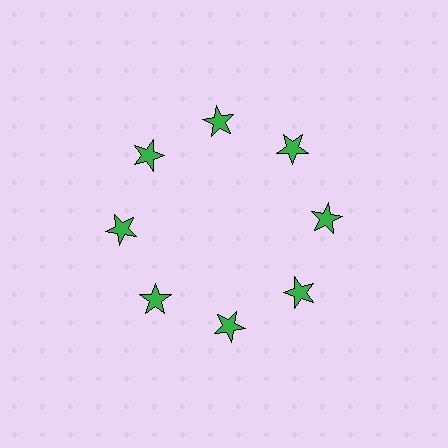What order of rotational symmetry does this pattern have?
This pattern has 8-fold rotational symmetry.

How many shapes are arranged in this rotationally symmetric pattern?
There are 8 shapes, arranged in 8 groups of 1.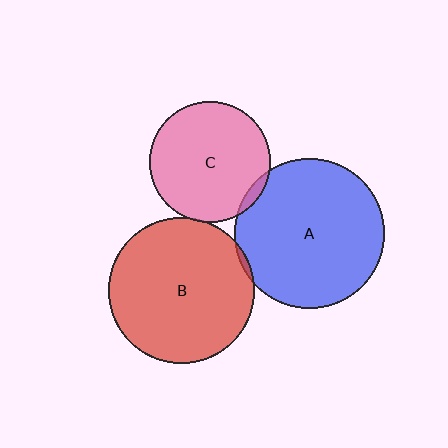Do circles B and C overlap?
Yes.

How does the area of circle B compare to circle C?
Approximately 1.5 times.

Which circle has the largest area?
Circle A (blue).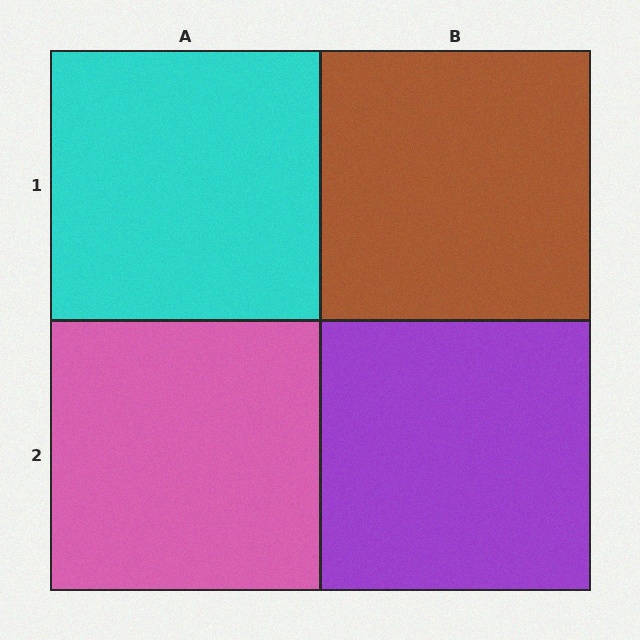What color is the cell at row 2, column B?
Purple.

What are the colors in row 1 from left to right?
Cyan, brown.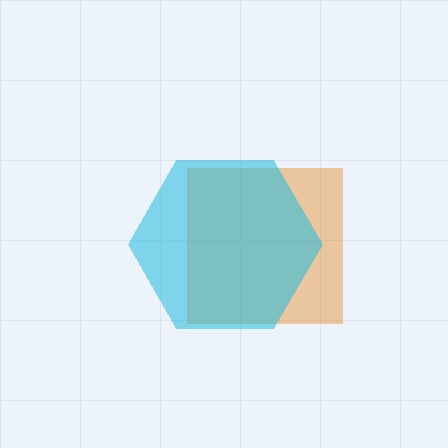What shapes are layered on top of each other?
The layered shapes are: an orange square, a cyan hexagon.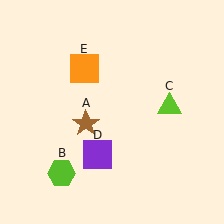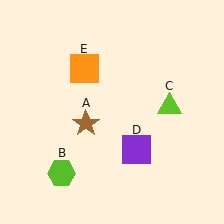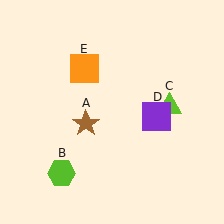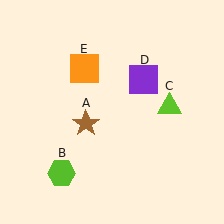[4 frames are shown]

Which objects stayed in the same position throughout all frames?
Brown star (object A) and lime hexagon (object B) and lime triangle (object C) and orange square (object E) remained stationary.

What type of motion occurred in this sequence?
The purple square (object D) rotated counterclockwise around the center of the scene.